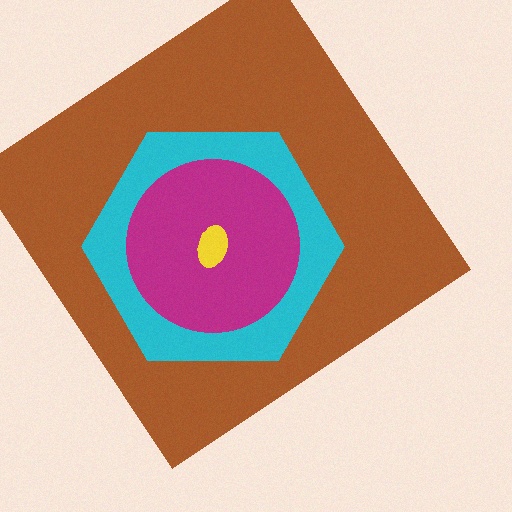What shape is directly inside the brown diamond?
The cyan hexagon.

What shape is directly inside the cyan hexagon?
The magenta circle.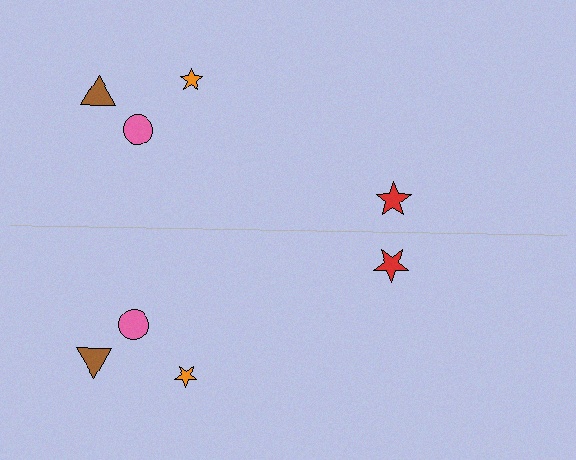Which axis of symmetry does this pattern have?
The pattern has a horizontal axis of symmetry running through the center of the image.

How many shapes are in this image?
There are 8 shapes in this image.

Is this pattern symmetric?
Yes, this pattern has bilateral (reflection) symmetry.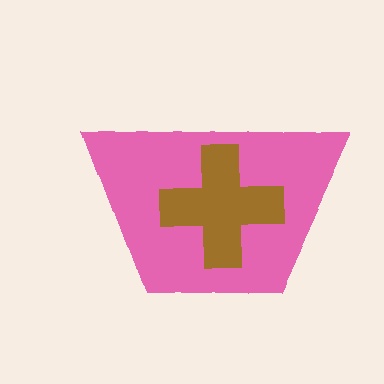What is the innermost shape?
The brown cross.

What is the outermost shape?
The pink trapezoid.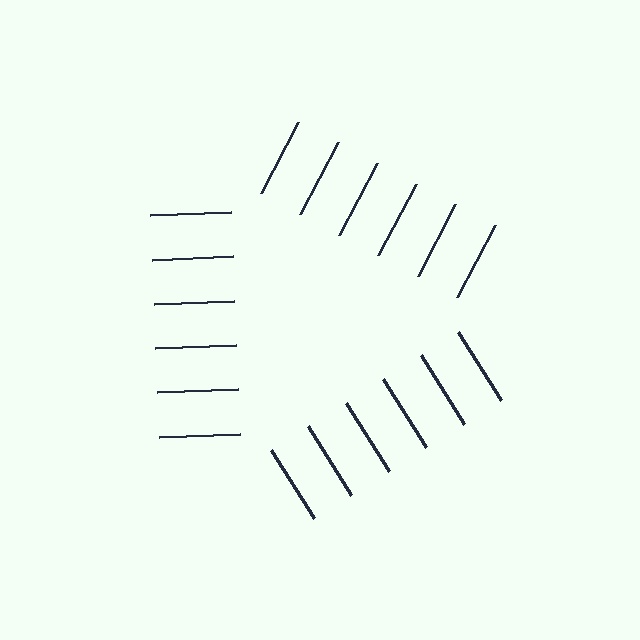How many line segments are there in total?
18 — 6 along each of the 3 edges.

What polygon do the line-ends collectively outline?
An illusory triangle — the line segments terminate on its edges but no continuous stroke is drawn.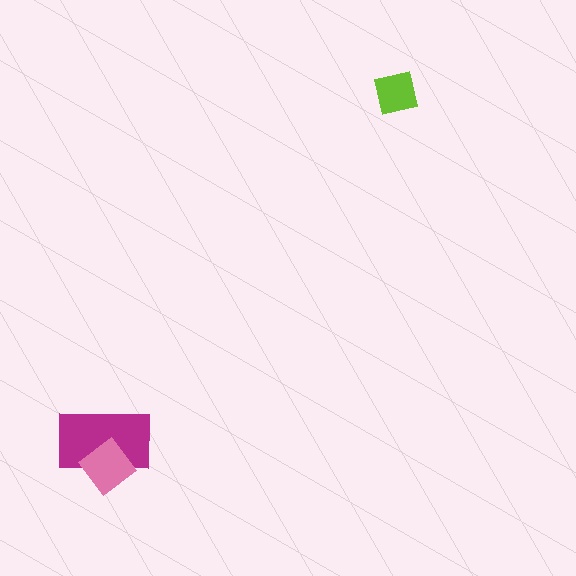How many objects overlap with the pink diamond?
1 object overlaps with the pink diamond.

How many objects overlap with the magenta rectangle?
1 object overlaps with the magenta rectangle.